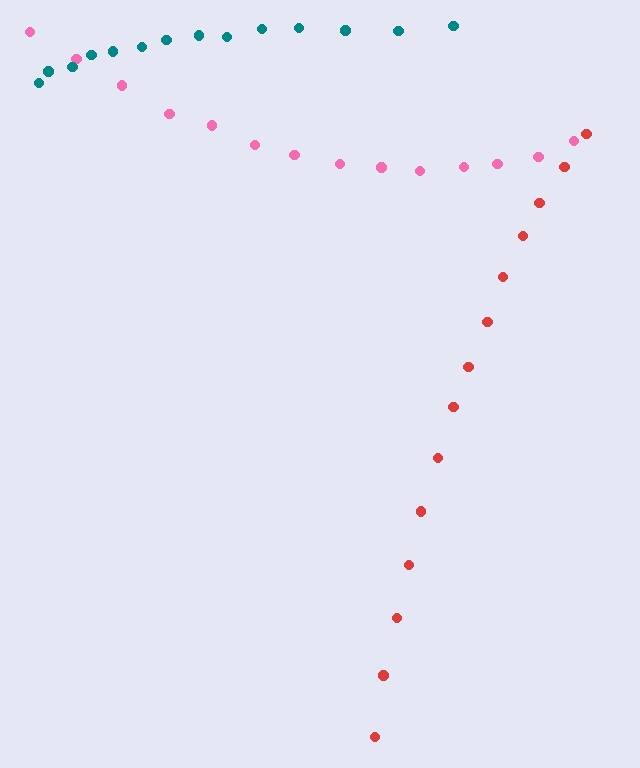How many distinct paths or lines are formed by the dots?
There are 3 distinct paths.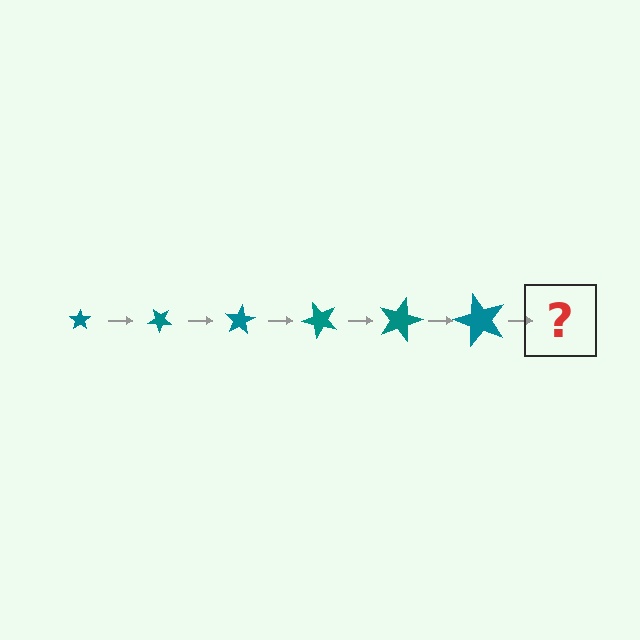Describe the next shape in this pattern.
It should be a star, larger than the previous one and rotated 240 degrees from the start.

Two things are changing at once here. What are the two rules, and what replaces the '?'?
The two rules are that the star grows larger each step and it rotates 40 degrees each step. The '?' should be a star, larger than the previous one and rotated 240 degrees from the start.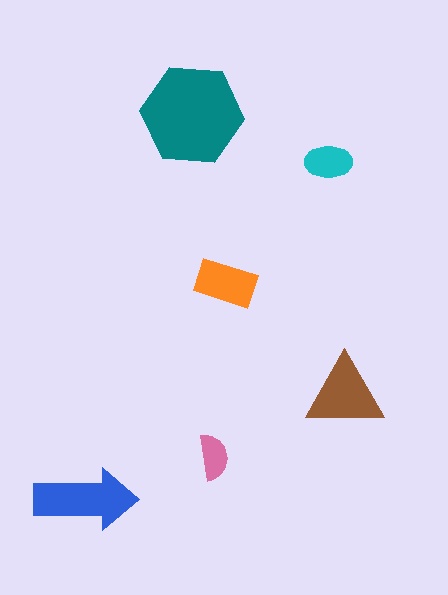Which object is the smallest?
The pink semicircle.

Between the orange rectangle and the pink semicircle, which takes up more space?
The orange rectangle.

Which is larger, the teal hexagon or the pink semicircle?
The teal hexagon.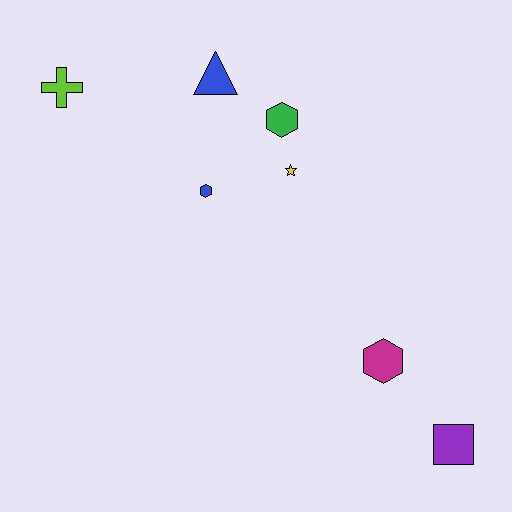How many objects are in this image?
There are 7 objects.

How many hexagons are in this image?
There are 3 hexagons.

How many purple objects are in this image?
There is 1 purple object.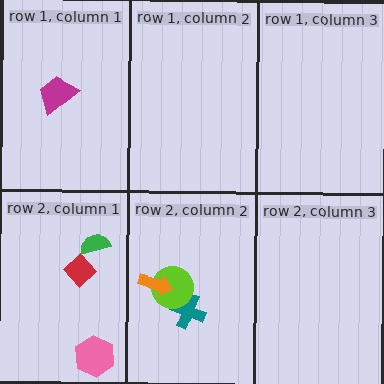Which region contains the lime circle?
The row 2, column 2 region.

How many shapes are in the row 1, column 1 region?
1.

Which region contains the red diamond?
The row 2, column 1 region.